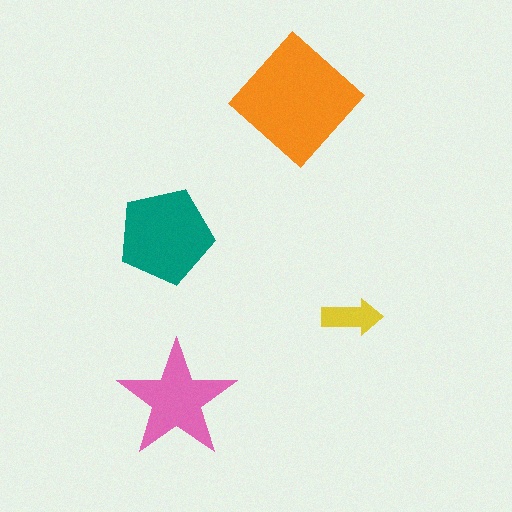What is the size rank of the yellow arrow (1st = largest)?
4th.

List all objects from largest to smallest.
The orange diamond, the teal pentagon, the pink star, the yellow arrow.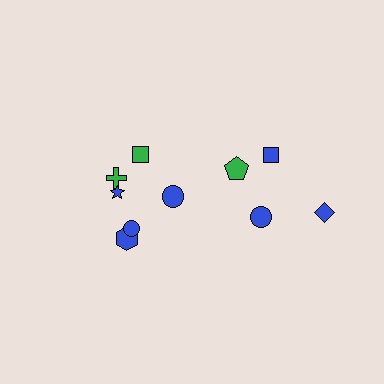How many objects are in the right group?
There are 4 objects.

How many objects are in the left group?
There are 6 objects.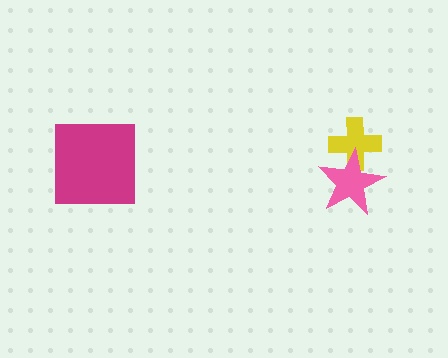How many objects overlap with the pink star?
1 object overlaps with the pink star.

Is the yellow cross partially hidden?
Yes, it is partially covered by another shape.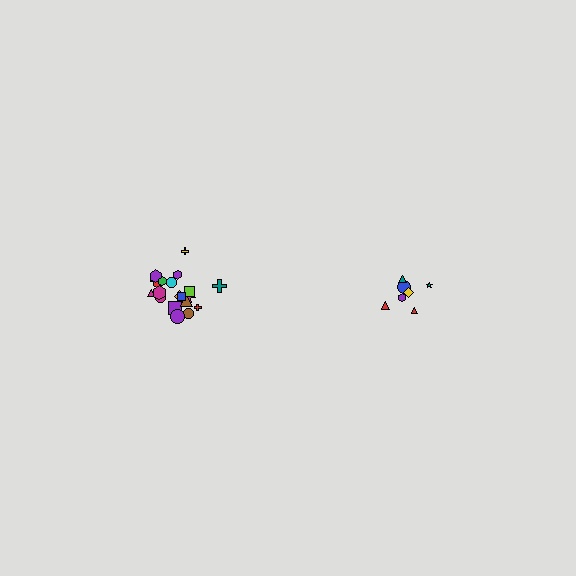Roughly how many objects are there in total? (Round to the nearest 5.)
Roughly 30 objects in total.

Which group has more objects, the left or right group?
The left group.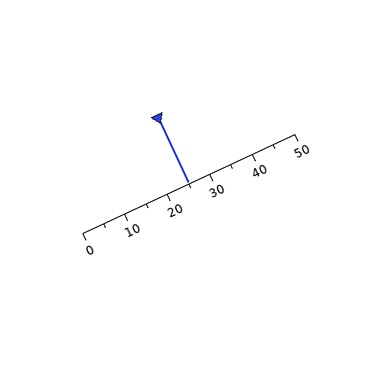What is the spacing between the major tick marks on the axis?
The major ticks are spaced 10 apart.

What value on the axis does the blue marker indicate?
The marker indicates approximately 25.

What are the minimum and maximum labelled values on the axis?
The axis runs from 0 to 50.